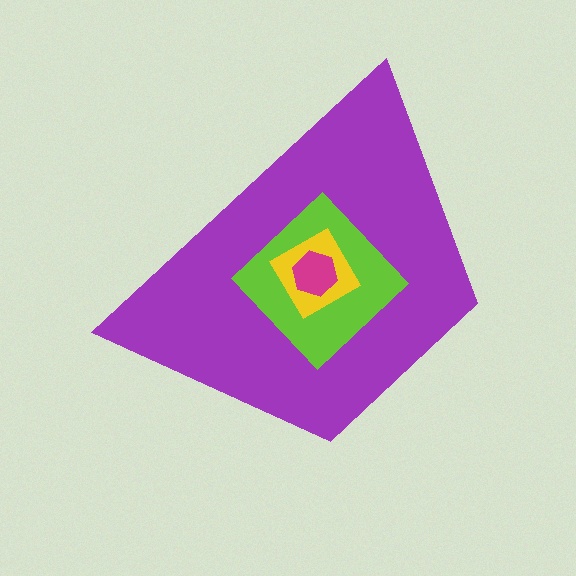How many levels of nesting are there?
4.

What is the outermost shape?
The purple trapezoid.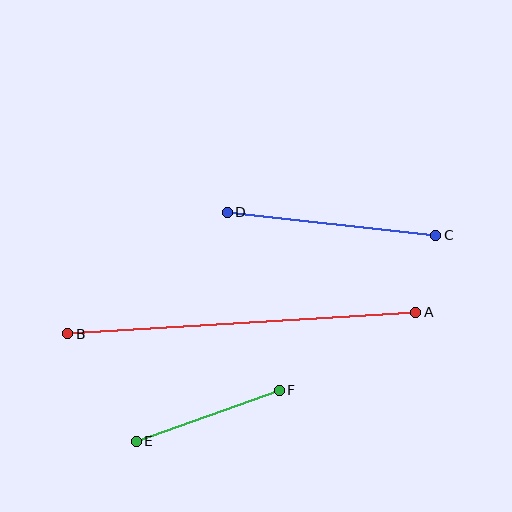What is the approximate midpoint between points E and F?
The midpoint is at approximately (208, 416) pixels.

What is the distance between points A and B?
The distance is approximately 349 pixels.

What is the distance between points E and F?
The distance is approximately 152 pixels.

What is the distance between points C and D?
The distance is approximately 210 pixels.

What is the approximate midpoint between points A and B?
The midpoint is at approximately (242, 323) pixels.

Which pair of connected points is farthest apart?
Points A and B are farthest apart.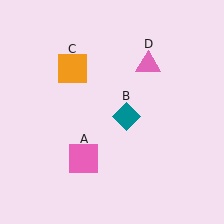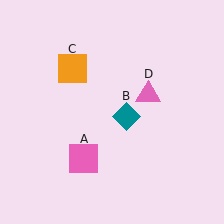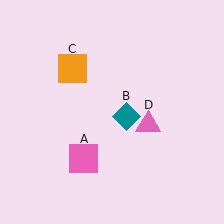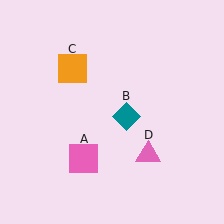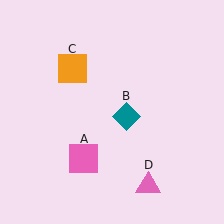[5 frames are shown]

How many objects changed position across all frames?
1 object changed position: pink triangle (object D).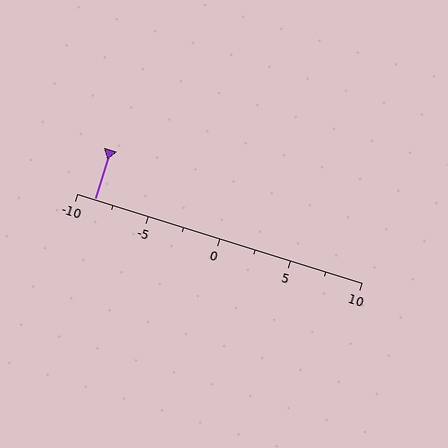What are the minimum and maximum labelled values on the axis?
The axis runs from -10 to 10.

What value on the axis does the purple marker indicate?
The marker indicates approximately -8.8.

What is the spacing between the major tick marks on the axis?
The major ticks are spaced 5 apart.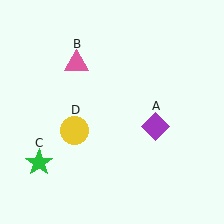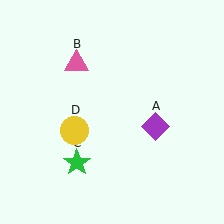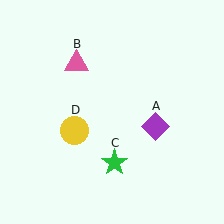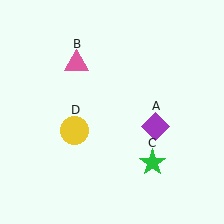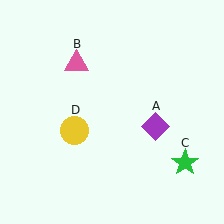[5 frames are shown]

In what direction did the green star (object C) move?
The green star (object C) moved right.